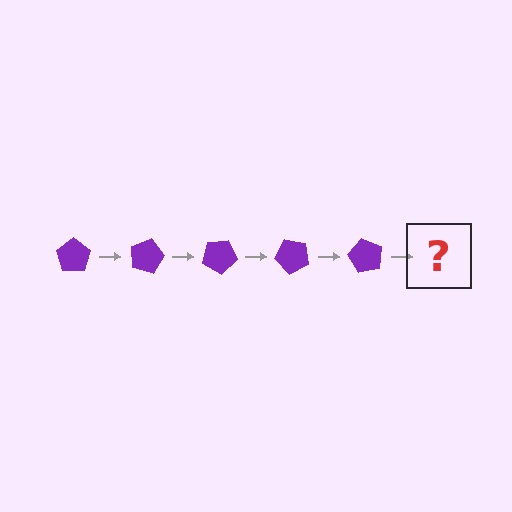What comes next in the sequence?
The next element should be a purple pentagon rotated 75 degrees.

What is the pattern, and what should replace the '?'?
The pattern is that the pentagon rotates 15 degrees each step. The '?' should be a purple pentagon rotated 75 degrees.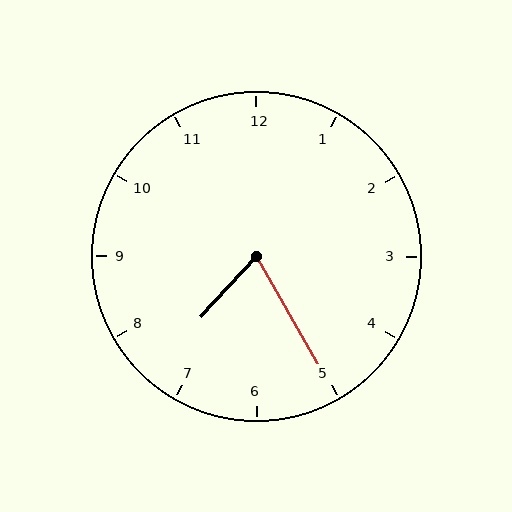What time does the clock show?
7:25.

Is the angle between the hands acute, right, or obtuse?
It is acute.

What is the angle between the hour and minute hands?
Approximately 72 degrees.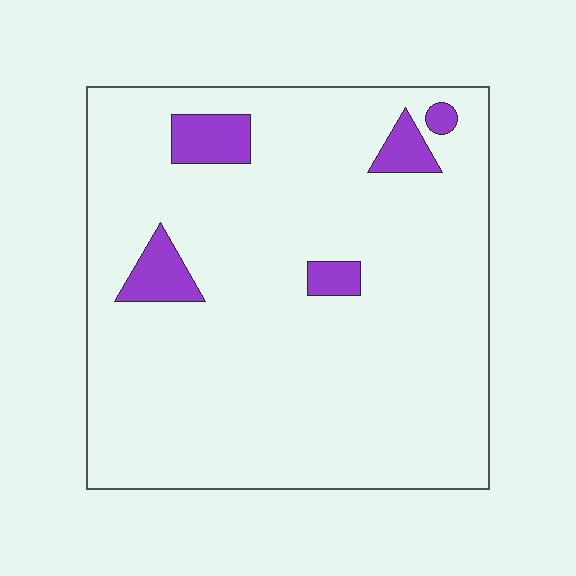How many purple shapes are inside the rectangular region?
5.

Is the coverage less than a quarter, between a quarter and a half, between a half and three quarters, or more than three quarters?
Less than a quarter.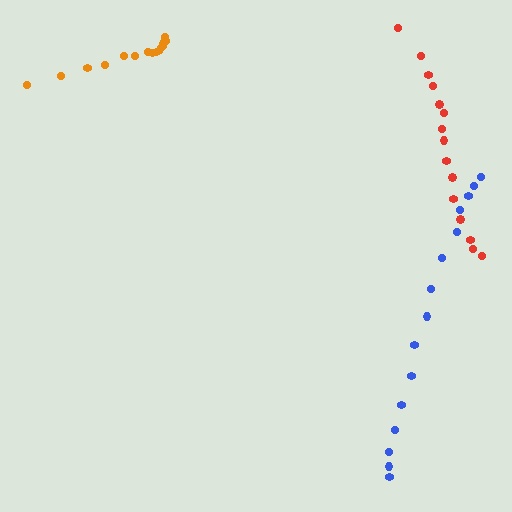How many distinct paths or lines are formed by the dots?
There are 3 distinct paths.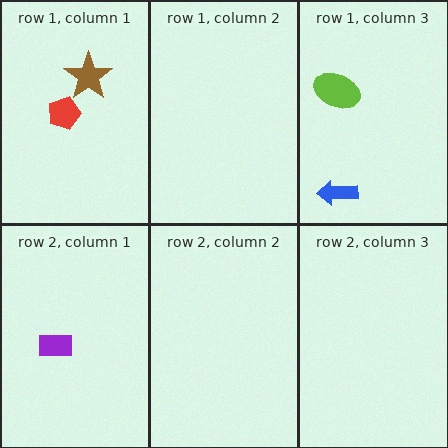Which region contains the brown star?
The row 1, column 1 region.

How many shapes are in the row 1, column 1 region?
2.